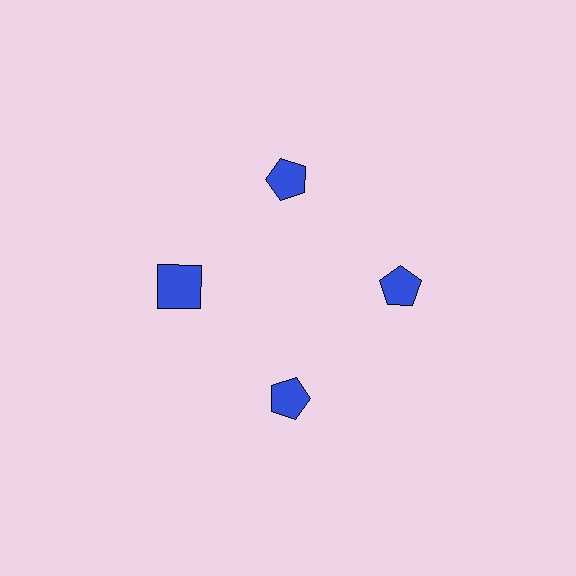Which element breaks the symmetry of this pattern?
The blue square at roughly the 9 o'clock position breaks the symmetry. All other shapes are blue pentagons.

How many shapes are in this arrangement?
There are 4 shapes arranged in a ring pattern.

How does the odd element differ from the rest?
It has a different shape: square instead of pentagon.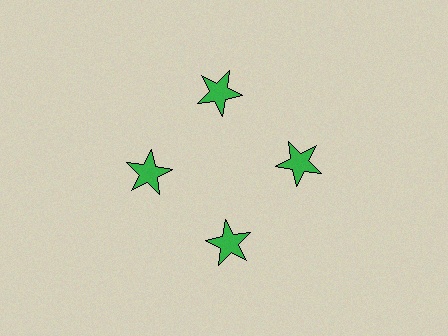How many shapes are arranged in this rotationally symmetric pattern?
There are 4 shapes, arranged in 4 groups of 1.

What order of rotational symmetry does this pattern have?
This pattern has 4-fold rotational symmetry.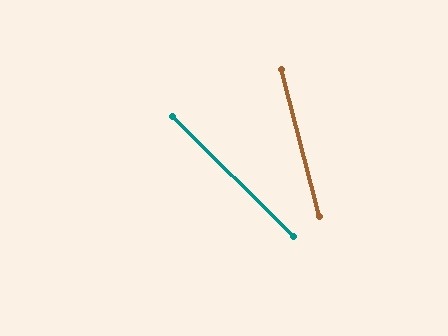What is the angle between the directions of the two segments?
Approximately 31 degrees.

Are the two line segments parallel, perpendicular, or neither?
Neither parallel nor perpendicular — they differ by about 31°.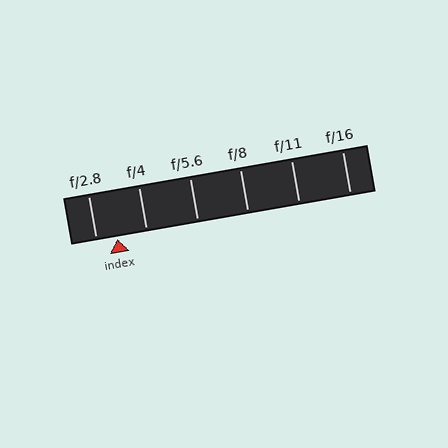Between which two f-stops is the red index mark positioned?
The index mark is between f/2.8 and f/4.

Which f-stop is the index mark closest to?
The index mark is closest to f/2.8.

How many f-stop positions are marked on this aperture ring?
There are 6 f-stop positions marked.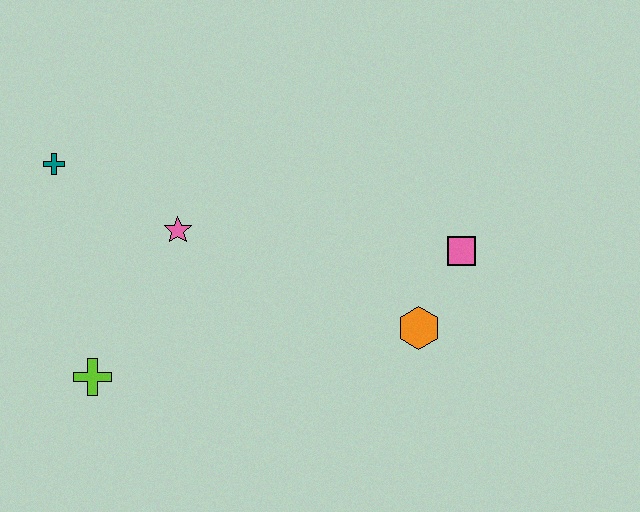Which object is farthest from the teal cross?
The pink square is farthest from the teal cross.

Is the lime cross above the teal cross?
No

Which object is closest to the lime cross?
The pink star is closest to the lime cross.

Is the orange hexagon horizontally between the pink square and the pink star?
Yes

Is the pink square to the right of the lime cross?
Yes